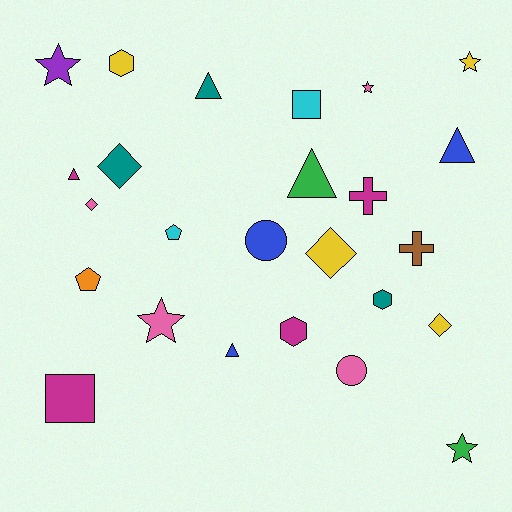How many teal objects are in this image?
There are 3 teal objects.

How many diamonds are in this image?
There are 4 diamonds.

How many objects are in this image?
There are 25 objects.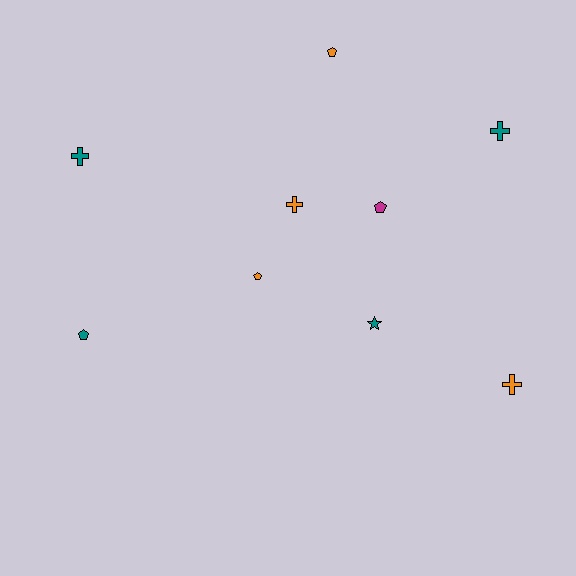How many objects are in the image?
There are 9 objects.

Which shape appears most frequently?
Cross, with 4 objects.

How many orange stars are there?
There are no orange stars.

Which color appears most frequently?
Teal, with 4 objects.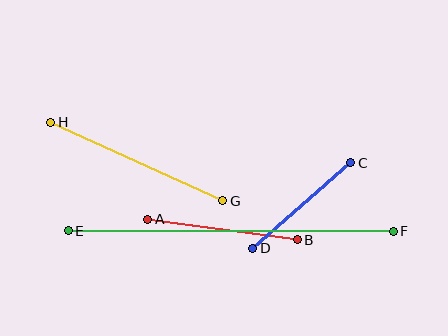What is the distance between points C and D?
The distance is approximately 130 pixels.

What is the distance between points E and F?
The distance is approximately 325 pixels.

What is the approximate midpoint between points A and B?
The midpoint is at approximately (222, 229) pixels.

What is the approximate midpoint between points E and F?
The midpoint is at approximately (231, 231) pixels.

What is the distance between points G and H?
The distance is approximately 190 pixels.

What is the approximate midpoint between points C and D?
The midpoint is at approximately (302, 206) pixels.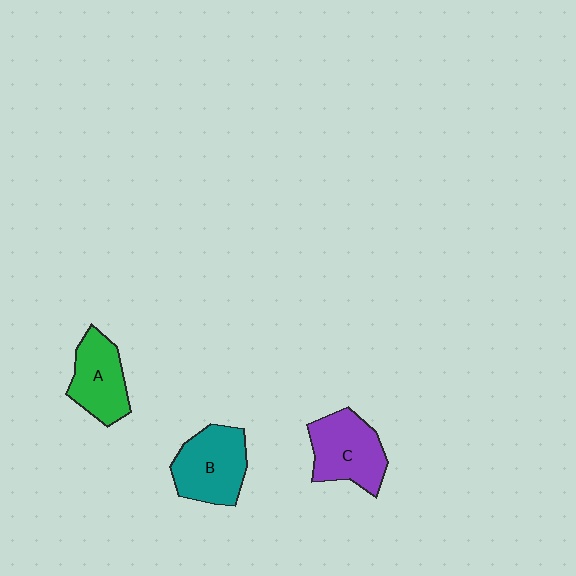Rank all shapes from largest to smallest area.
From largest to smallest: B (teal), C (purple), A (green).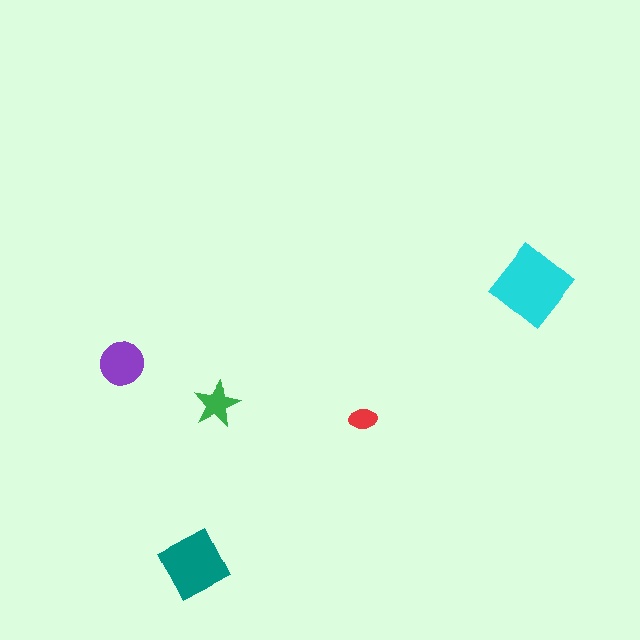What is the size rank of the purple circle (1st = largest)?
3rd.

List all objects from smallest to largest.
The red ellipse, the green star, the purple circle, the teal square, the cyan diamond.